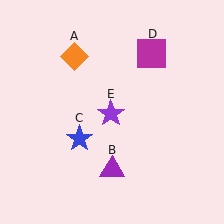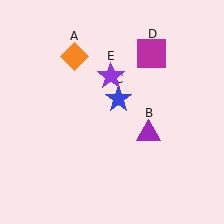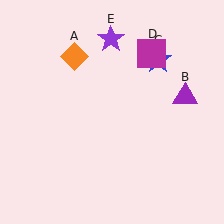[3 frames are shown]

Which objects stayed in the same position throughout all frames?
Orange diamond (object A) and magenta square (object D) remained stationary.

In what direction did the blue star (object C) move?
The blue star (object C) moved up and to the right.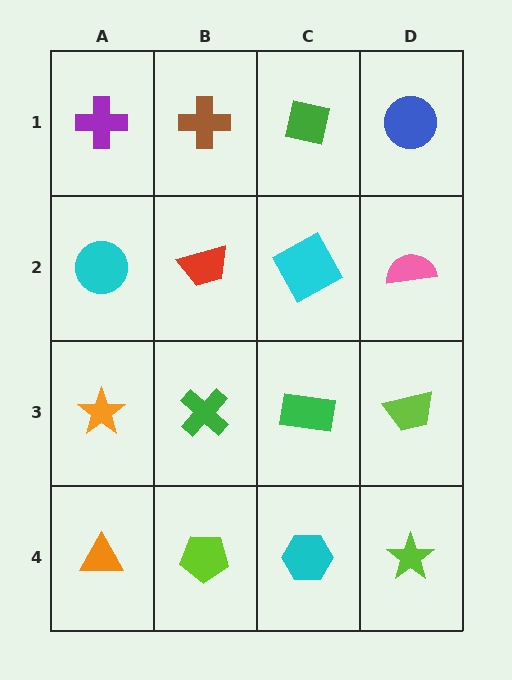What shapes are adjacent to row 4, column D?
A lime trapezoid (row 3, column D), a cyan hexagon (row 4, column C).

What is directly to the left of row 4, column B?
An orange triangle.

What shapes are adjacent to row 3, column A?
A cyan circle (row 2, column A), an orange triangle (row 4, column A), a green cross (row 3, column B).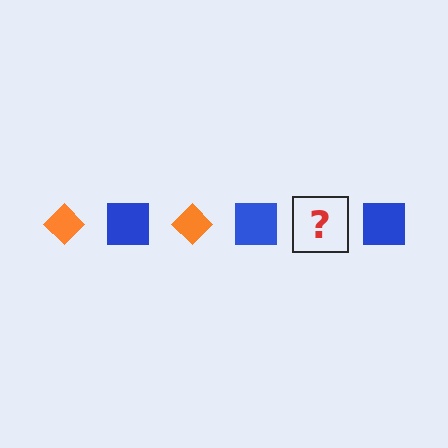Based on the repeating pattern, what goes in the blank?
The blank should be an orange diamond.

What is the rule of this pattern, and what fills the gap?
The rule is that the pattern alternates between orange diamond and blue square. The gap should be filled with an orange diamond.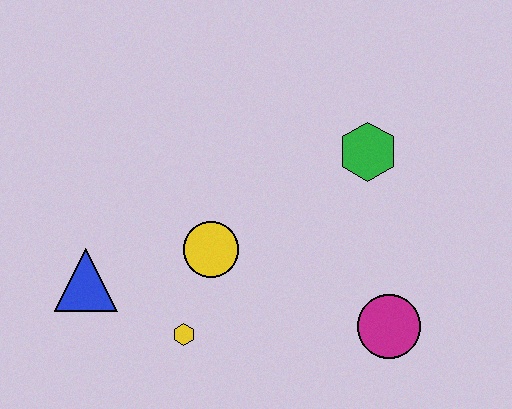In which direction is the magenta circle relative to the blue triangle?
The magenta circle is to the right of the blue triangle.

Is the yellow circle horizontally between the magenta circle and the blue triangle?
Yes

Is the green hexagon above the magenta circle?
Yes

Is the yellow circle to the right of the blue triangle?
Yes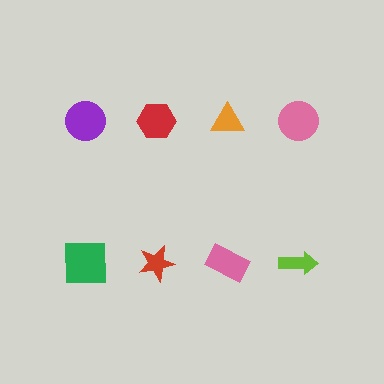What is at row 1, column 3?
An orange triangle.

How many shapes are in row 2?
4 shapes.